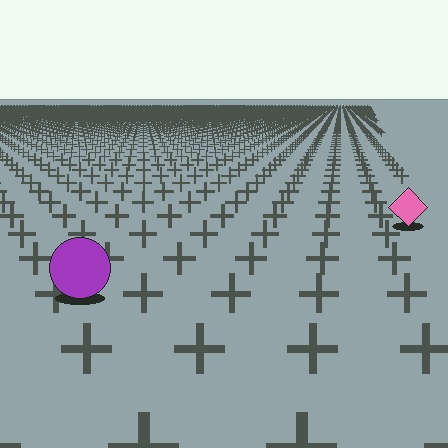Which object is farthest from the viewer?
The pink diamond is farthest from the viewer. It appears smaller and the ground texture around it is denser.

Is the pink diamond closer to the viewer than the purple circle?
No. The purple circle is closer — you can tell from the texture gradient: the ground texture is coarser near it.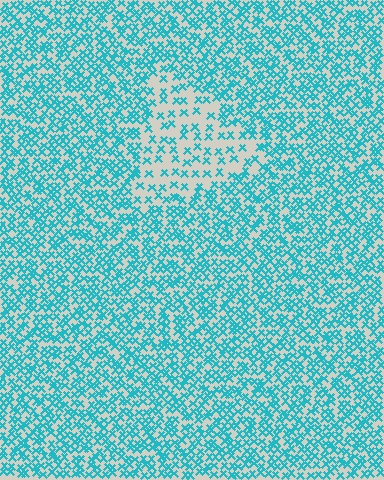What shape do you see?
I see a triangle.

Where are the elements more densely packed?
The elements are more densely packed outside the triangle boundary.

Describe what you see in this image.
The image contains small cyan elements arranged at two different densities. A triangle-shaped region is visible where the elements are less densely packed than the surrounding area.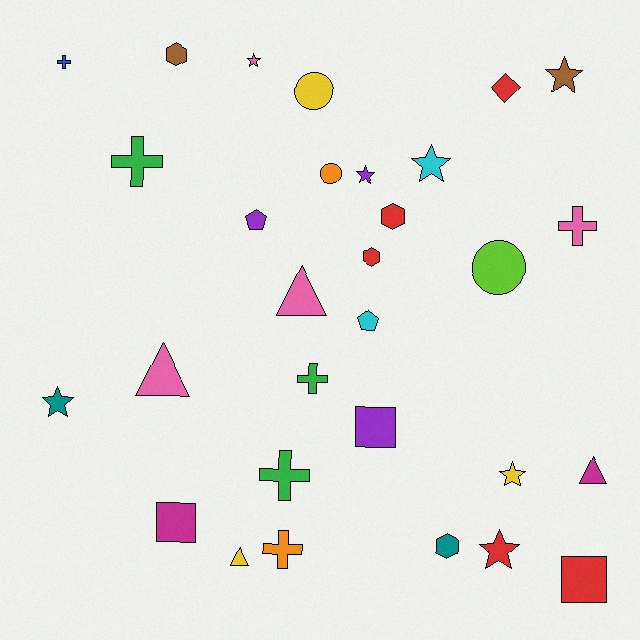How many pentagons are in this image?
There are 2 pentagons.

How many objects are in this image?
There are 30 objects.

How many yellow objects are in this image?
There are 3 yellow objects.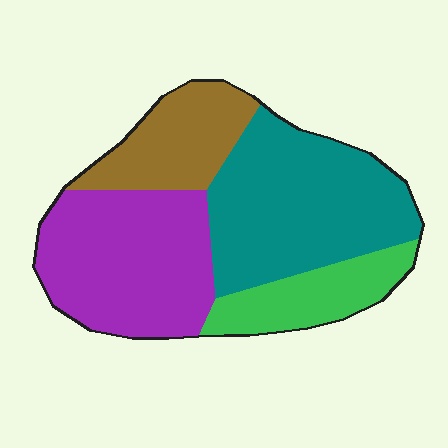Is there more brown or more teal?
Teal.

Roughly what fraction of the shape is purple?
Purple takes up between a quarter and a half of the shape.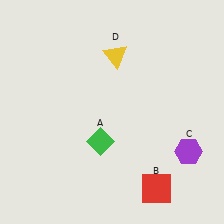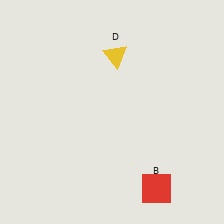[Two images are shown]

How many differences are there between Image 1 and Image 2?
There are 2 differences between the two images.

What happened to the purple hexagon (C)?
The purple hexagon (C) was removed in Image 2. It was in the bottom-right area of Image 1.